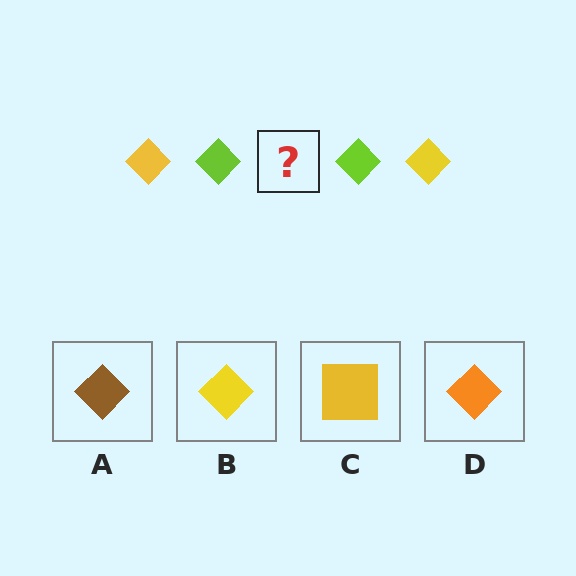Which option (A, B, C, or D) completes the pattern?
B.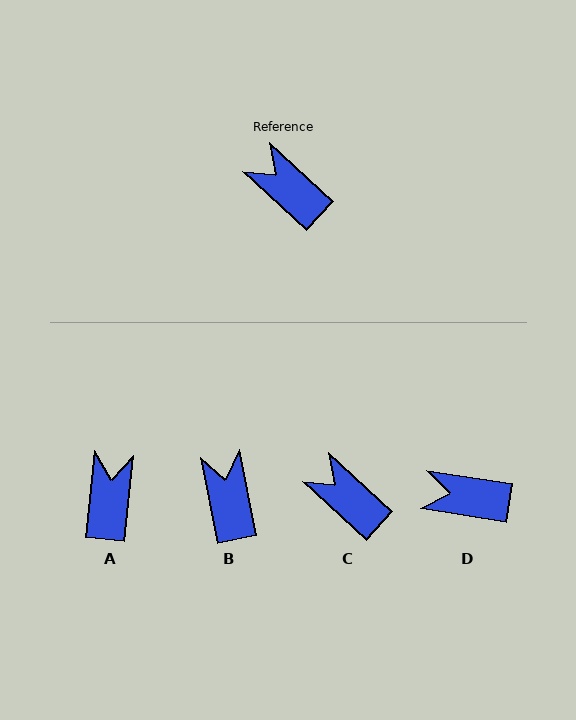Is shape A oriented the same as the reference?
No, it is off by about 53 degrees.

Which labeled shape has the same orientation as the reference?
C.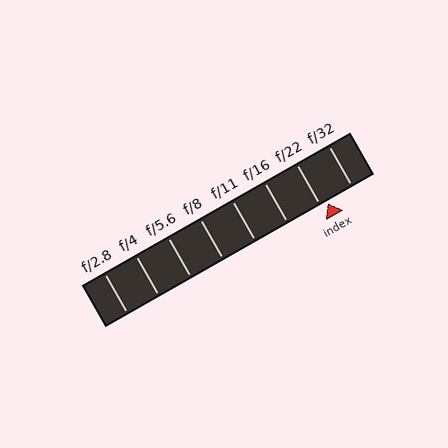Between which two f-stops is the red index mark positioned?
The index mark is between f/22 and f/32.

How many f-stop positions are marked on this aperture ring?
There are 8 f-stop positions marked.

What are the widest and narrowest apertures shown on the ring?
The widest aperture shown is f/2.8 and the narrowest is f/32.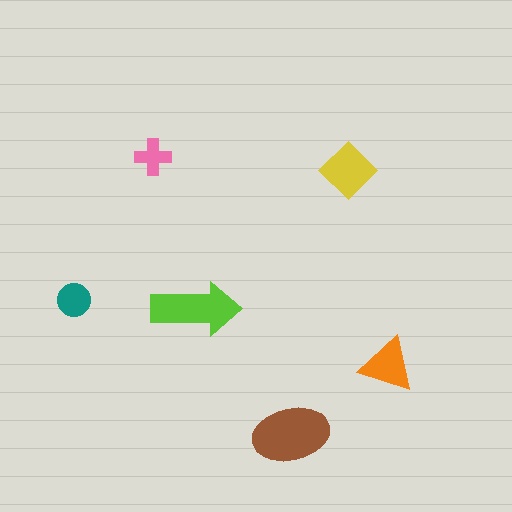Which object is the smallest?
The pink cross.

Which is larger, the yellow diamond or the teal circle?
The yellow diamond.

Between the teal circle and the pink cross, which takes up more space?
The teal circle.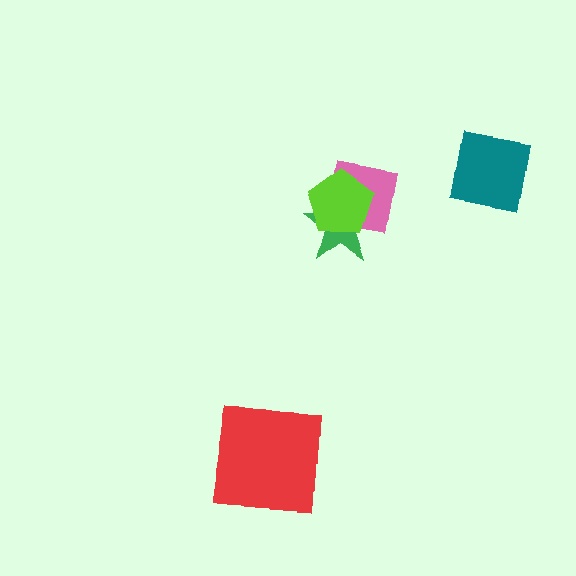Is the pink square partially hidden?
Yes, it is partially covered by another shape.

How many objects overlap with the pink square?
2 objects overlap with the pink square.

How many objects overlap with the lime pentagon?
2 objects overlap with the lime pentagon.